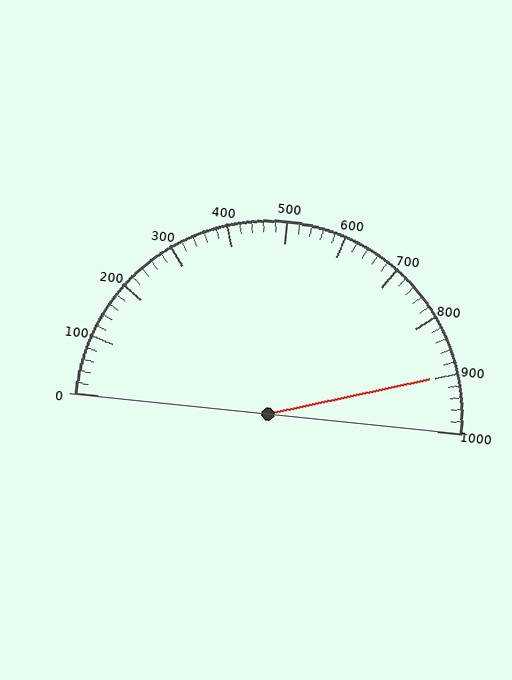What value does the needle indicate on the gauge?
The needle indicates approximately 900.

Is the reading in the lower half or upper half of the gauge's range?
The reading is in the upper half of the range (0 to 1000).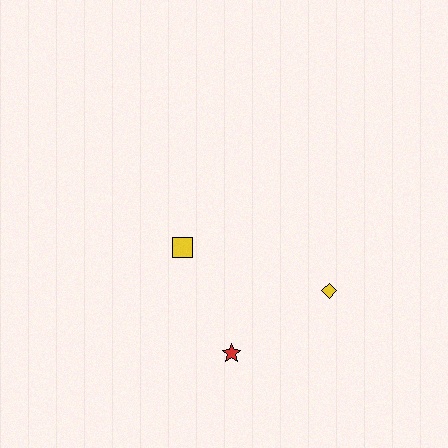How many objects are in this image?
There are 3 objects.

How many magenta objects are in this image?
There are no magenta objects.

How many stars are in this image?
There is 1 star.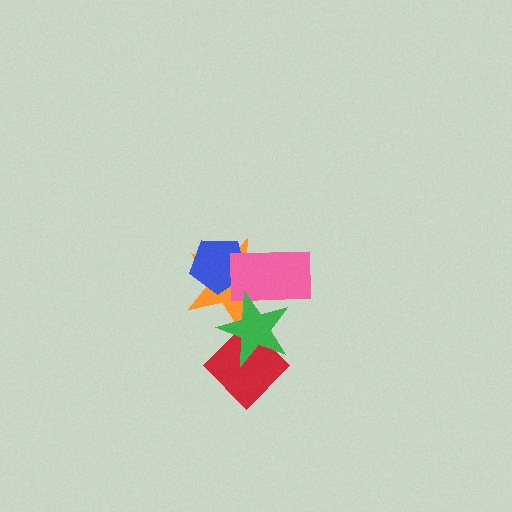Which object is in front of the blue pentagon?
The pink rectangle is in front of the blue pentagon.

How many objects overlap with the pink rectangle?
3 objects overlap with the pink rectangle.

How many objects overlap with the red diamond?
1 object overlaps with the red diamond.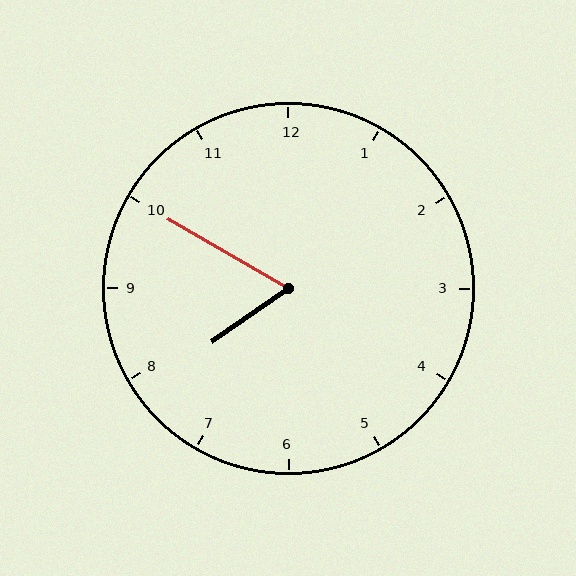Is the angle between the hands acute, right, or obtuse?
It is acute.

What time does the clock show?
7:50.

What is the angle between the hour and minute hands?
Approximately 65 degrees.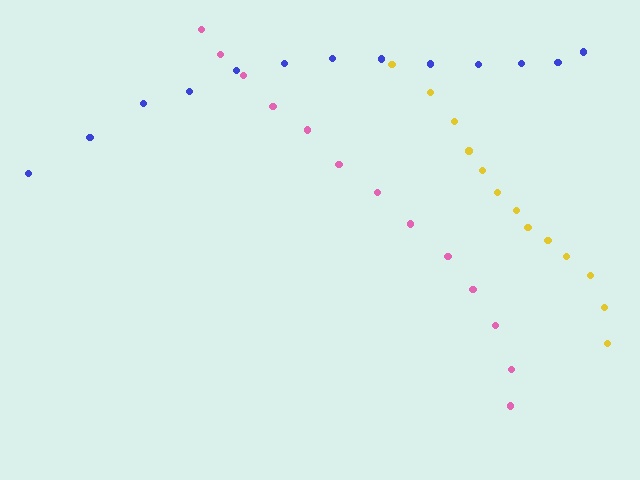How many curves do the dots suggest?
There are 3 distinct paths.